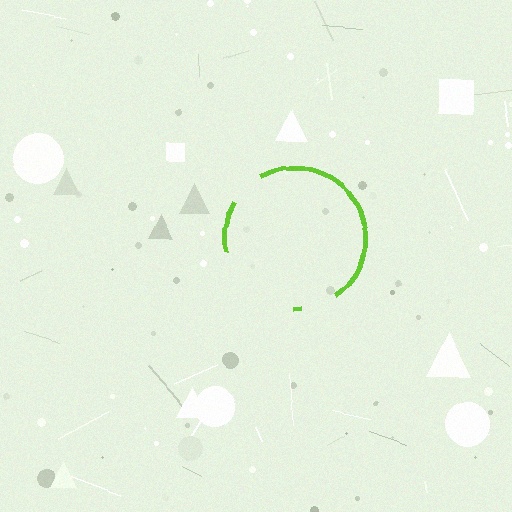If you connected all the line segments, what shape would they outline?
They would outline a circle.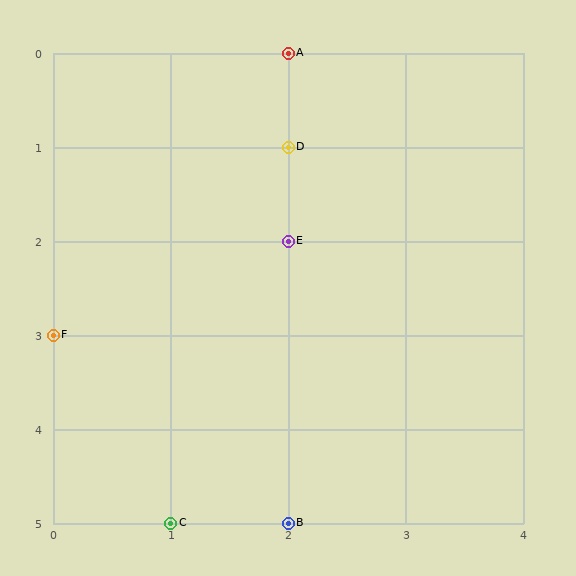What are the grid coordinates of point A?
Point A is at grid coordinates (2, 0).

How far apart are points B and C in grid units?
Points B and C are 1 column apart.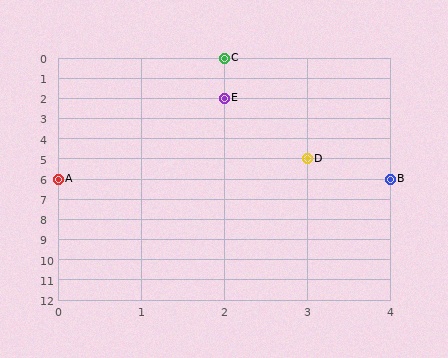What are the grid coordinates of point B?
Point B is at grid coordinates (4, 6).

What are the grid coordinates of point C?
Point C is at grid coordinates (2, 0).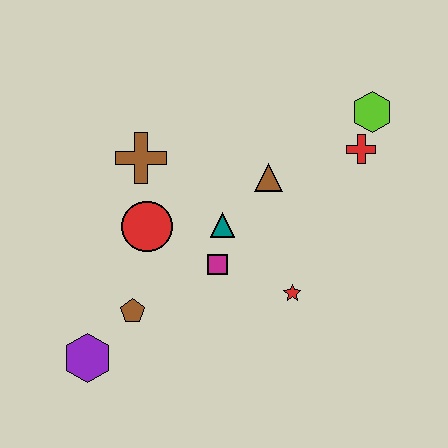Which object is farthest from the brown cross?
The lime hexagon is farthest from the brown cross.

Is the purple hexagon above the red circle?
No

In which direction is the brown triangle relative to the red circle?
The brown triangle is to the right of the red circle.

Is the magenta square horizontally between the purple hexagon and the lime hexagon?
Yes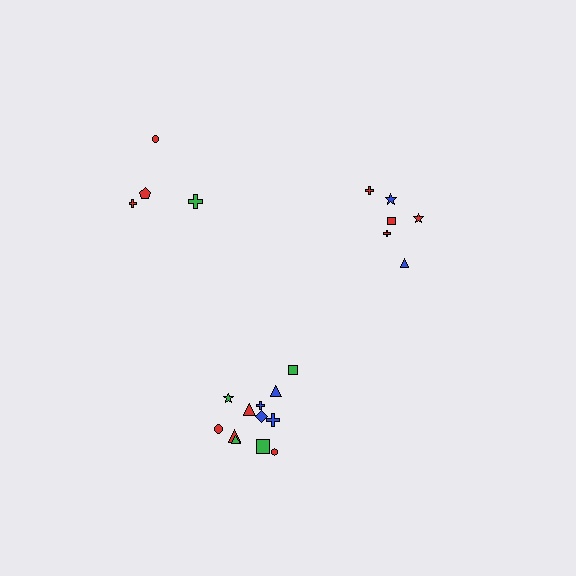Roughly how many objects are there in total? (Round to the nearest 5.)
Roughly 20 objects in total.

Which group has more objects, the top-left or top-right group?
The top-right group.